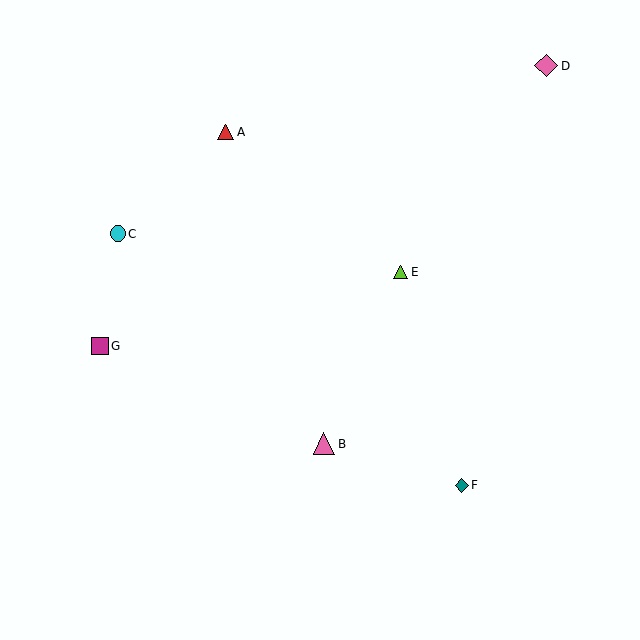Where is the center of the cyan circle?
The center of the cyan circle is at (118, 234).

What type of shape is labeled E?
Shape E is a lime triangle.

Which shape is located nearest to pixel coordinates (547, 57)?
The pink diamond (labeled D) at (546, 66) is nearest to that location.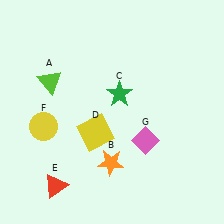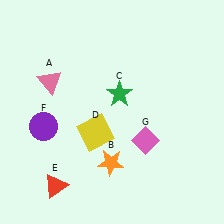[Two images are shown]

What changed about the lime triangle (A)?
In Image 1, A is lime. In Image 2, it changed to pink.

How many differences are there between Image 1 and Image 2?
There are 2 differences between the two images.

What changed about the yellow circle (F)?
In Image 1, F is yellow. In Image 2, it changed to purple.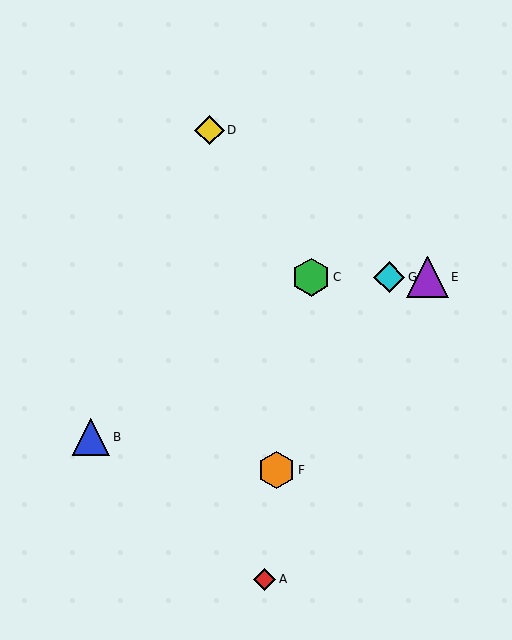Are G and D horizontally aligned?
No, G is at y≈277 and D is at y≈130.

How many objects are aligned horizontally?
3 objects (C, E, G) are aligned horizontally.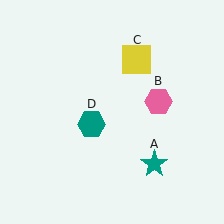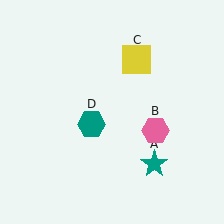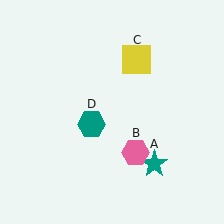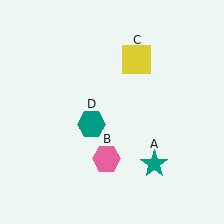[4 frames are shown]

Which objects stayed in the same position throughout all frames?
Teal star (object A) and yellow square (object C) and teal hexagon (object D) remained stationary.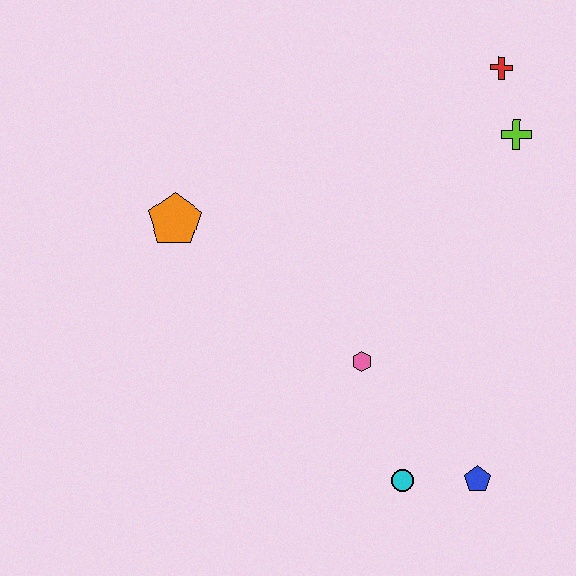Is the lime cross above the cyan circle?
Yes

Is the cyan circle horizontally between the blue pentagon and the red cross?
No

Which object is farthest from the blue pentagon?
The red cross is farthest from the blue pentagon.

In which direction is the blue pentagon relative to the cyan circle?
The blue pentagon is to the right of the cyan circle.